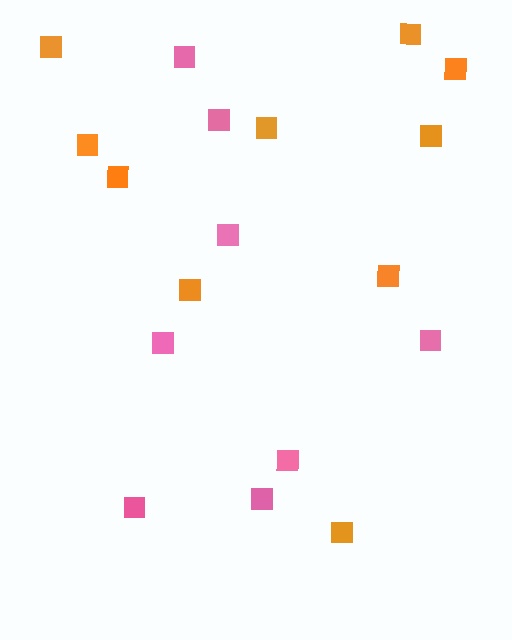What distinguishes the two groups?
There are 2 groups: one group of pink squares (8) and one group of orange squares (10).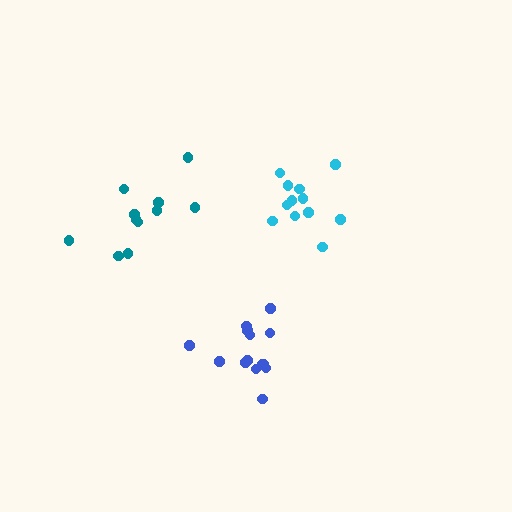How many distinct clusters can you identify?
There are 3 distinct clusters.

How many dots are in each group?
Group 1: 11 dots, Group 2: 12 dots, Group 3: 14 dots (37 total).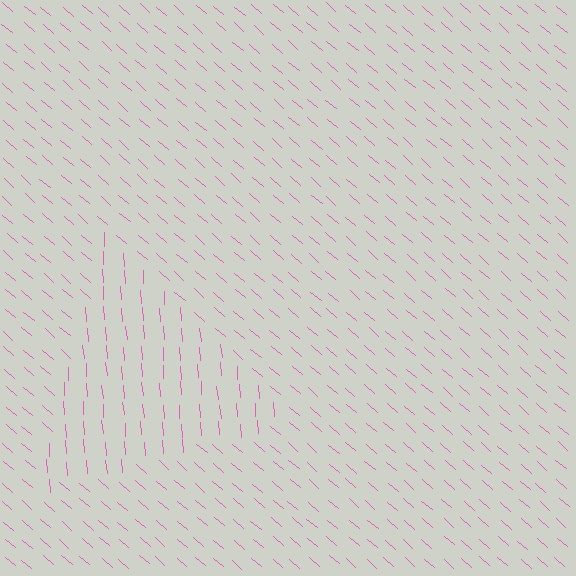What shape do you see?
I see a triangle.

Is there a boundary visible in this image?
Yes, there is a texture boundary formed by a change in line orientation.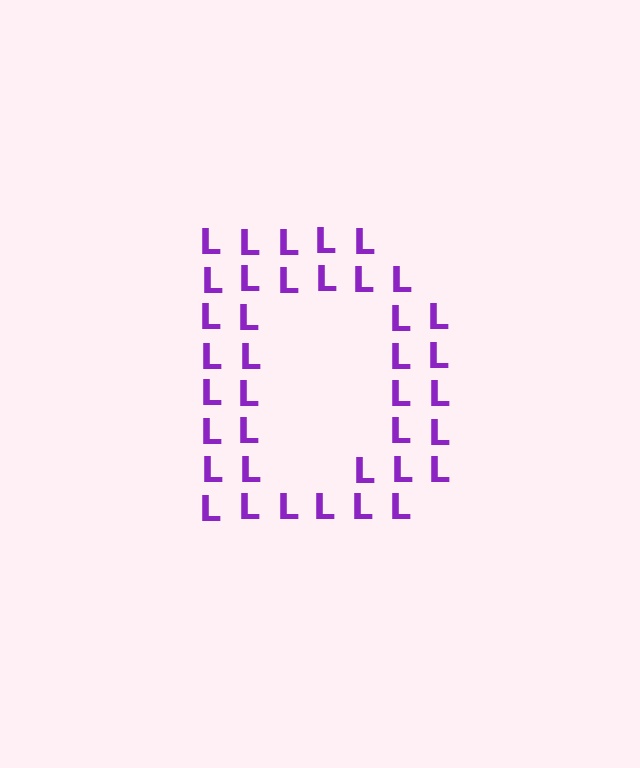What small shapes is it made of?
It is made of small letter L's.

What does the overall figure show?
The overall figure shows the letter D.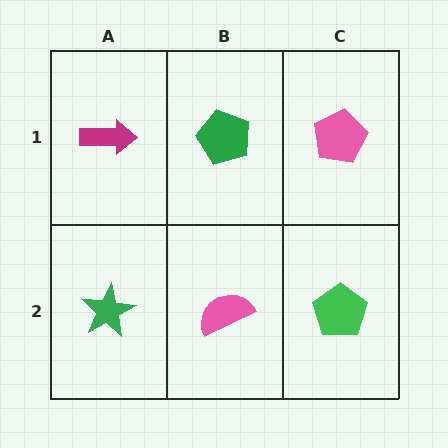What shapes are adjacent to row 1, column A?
A green star (row 2, column A), a green pentagon (row 1, column B).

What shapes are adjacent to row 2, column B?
A green pentagon (row 1, column B), a green star (row 2, column A), a green pentagon (row 2, column C).